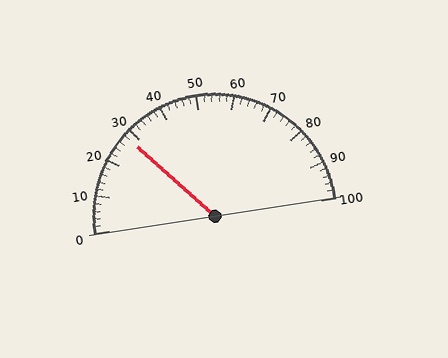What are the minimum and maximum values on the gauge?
The gauge ranges from 0 to 100.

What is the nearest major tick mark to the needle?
The nearest major tick mark is 30.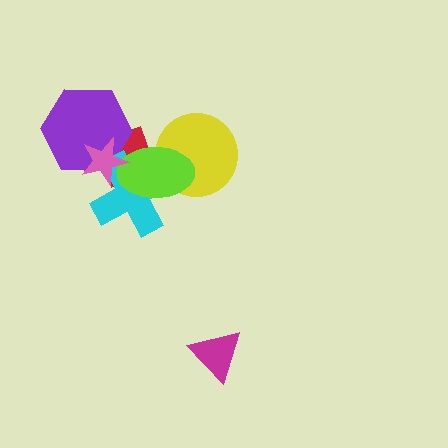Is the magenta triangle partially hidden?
No, no other shape covers it.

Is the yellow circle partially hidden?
Yes, it is partially covered by another shape.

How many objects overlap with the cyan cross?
4 objects overlap with the cyan cross.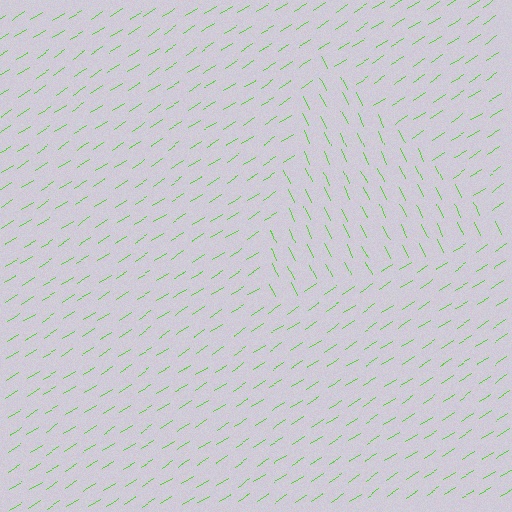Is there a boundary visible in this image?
Yes, there is a texture boundary formed by a change in line orientation.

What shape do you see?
I see a triangle.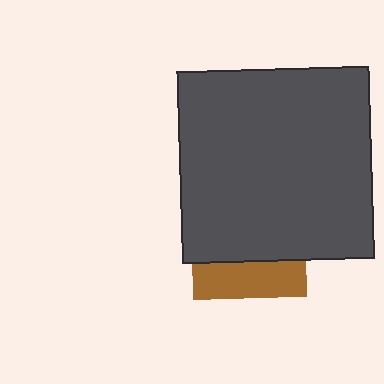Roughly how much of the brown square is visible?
A small part of it is visible (roughly 32%).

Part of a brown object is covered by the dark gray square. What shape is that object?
It is a square.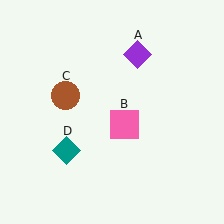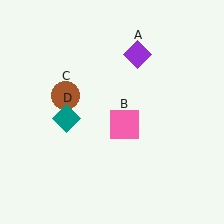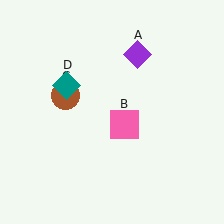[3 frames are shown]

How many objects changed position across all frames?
1 object changed position: teal diamond (object D).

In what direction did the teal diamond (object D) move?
The teal diamond (object D) moved up.